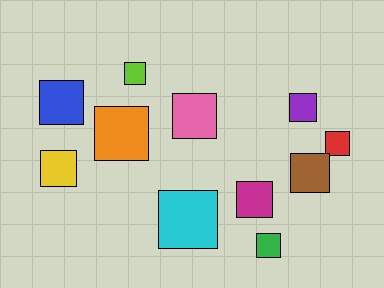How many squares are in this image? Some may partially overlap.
There are 11 squares.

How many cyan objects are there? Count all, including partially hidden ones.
There is 1 cyan object.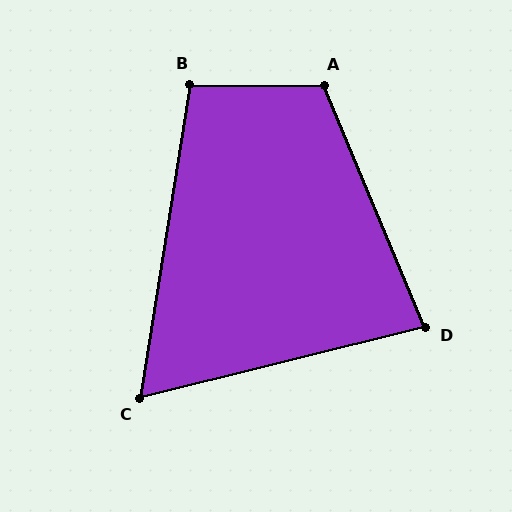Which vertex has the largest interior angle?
A, at approximately 113 degrees.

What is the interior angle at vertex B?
Approximately 99 degrees (obtuse).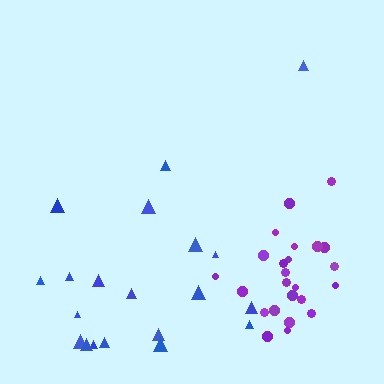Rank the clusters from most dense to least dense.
purple, blue.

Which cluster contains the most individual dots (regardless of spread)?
Purple (24).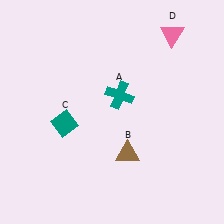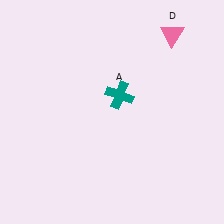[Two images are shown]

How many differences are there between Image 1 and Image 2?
There are 2 differences between the two images.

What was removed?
The teal diamond (C), the brown triangle (B) were removed in Image 2.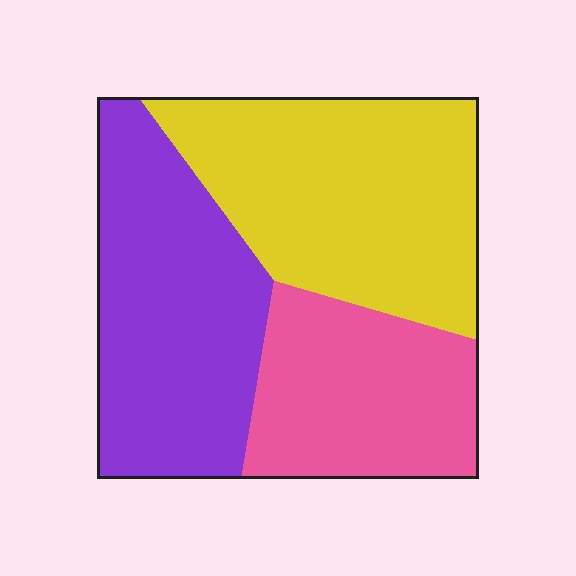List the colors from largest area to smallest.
From largest to smallest: yellow, purple, pink.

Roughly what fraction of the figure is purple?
Purple covers 36% of the figure.